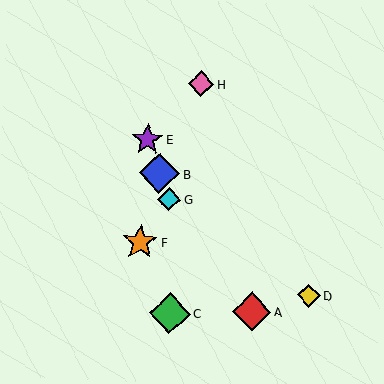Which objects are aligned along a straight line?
Objects B, E, G are aligned along a straight line.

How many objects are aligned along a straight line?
3 objects (B, E, G) are aligned along a straight line.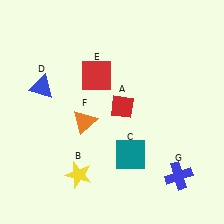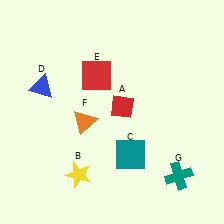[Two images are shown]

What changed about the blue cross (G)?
In Image 1, G is blue. In Image 2, it changed to teal.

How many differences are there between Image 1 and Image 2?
There is 1 difference between the two images.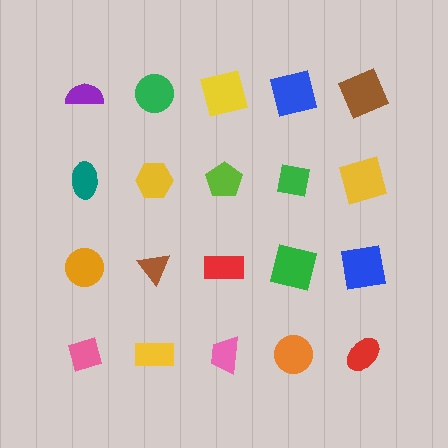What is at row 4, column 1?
A pink diamond.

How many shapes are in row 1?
5 shapes.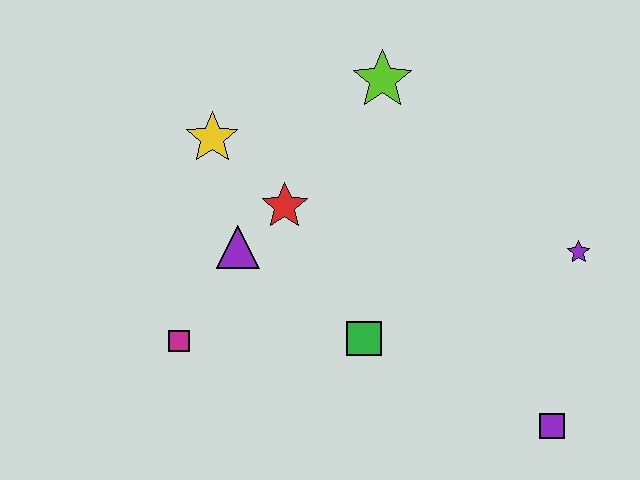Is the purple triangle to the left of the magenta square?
No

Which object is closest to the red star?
The purple triangle is closest to the red star.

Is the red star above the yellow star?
No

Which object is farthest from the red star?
The purple square is farthest from the red star.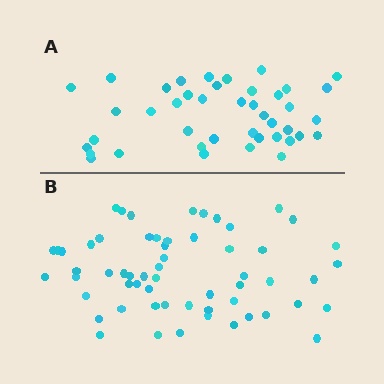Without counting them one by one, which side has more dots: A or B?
Region B (the bottom region) has more dots.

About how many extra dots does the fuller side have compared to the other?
Region B has approximately 15 more dots than region A.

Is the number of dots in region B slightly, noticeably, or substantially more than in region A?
Region B has noticeably more, but not dramatically so. The ratio is roughly 1.4 to 1.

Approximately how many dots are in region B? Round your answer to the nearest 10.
About 60 dots. (The exact count is 59, which rounds to 60.)